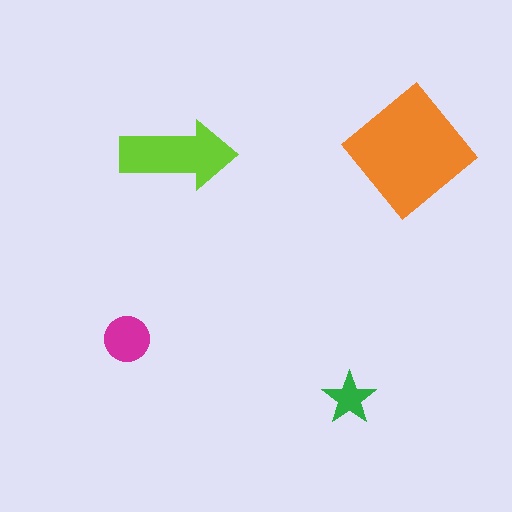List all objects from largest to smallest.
The orange diamond, the lime arrow, the magenta circle, the green star.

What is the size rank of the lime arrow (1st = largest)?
2nd.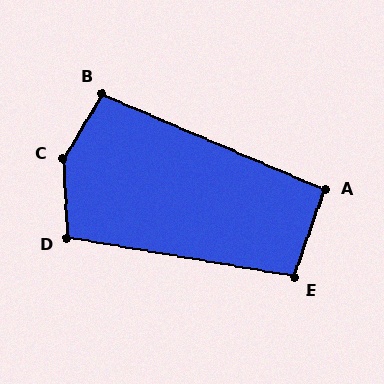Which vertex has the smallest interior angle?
A, at approximately 94 degrees.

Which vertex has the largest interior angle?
C, at approximately 146 degrees.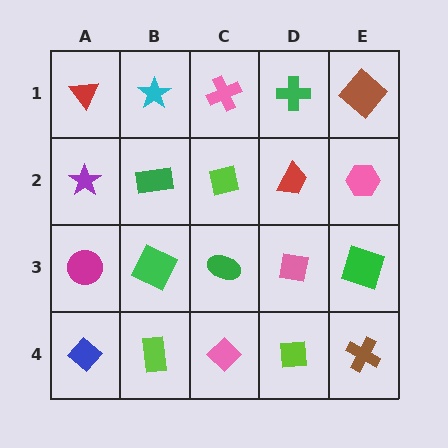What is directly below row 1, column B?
A green rectangle.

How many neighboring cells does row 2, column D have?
4.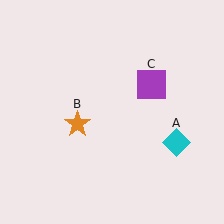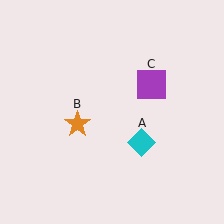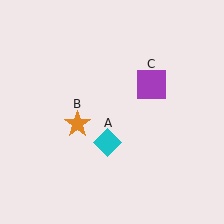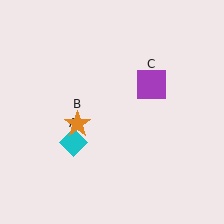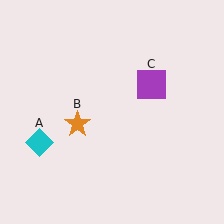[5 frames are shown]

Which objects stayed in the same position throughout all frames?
Orange star (object B) and purple square (object C) remained stationary.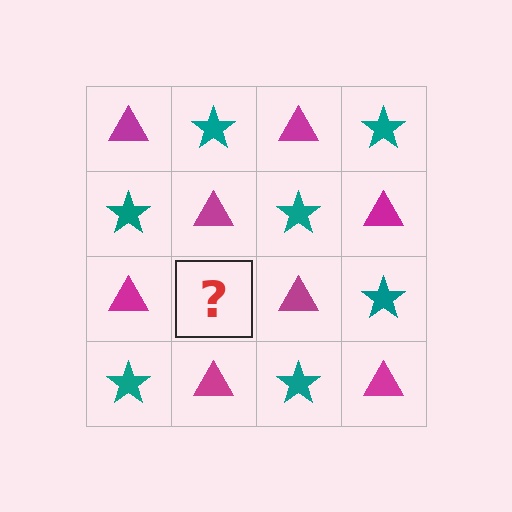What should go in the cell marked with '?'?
The missing cell should contain a teal star.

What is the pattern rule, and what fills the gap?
The rule is that it alternates magenta triangle and teal star in a checkerboard pattern. The gap should be filled with a teal star.